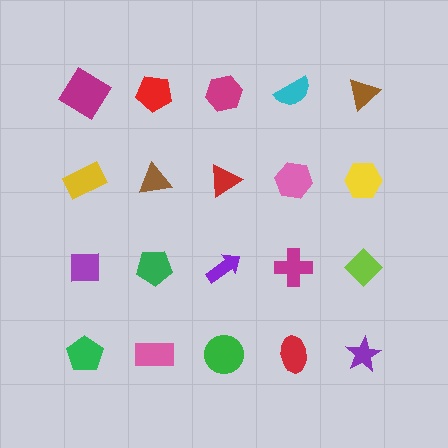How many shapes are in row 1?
5 shapes.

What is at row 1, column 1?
A magenta diamond.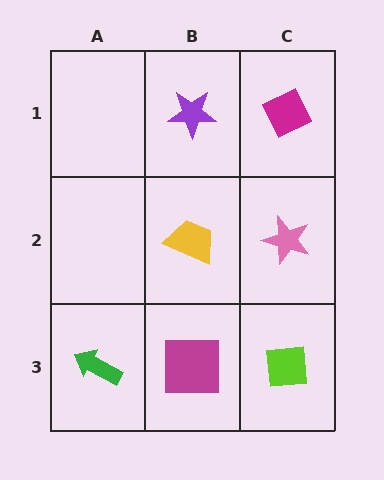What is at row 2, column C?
A pink star.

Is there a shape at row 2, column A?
No, that cell is empty.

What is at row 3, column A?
A green arrow.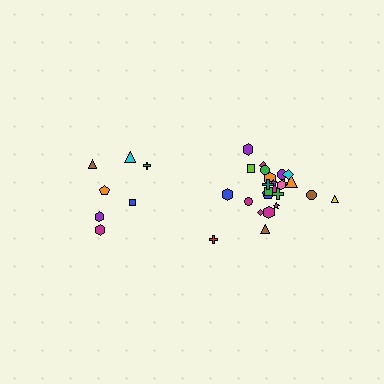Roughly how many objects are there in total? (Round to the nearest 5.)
Roughly 30 objects in total.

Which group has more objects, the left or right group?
The right group.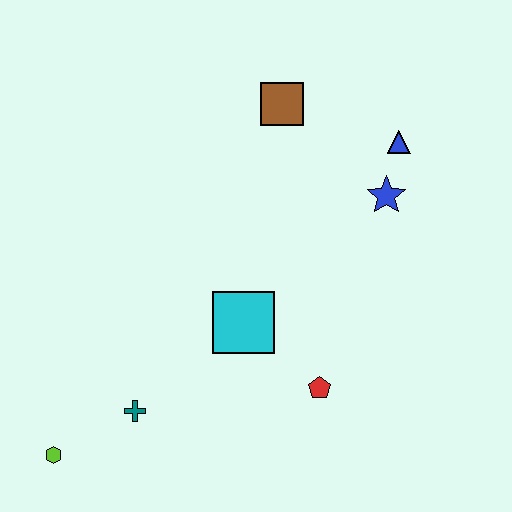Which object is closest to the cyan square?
The red pentagon is closest to the cyan square.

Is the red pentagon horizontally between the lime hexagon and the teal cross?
No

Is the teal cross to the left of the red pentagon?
Yes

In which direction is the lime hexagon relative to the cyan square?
The lime hexagon is to the left of the cyan square.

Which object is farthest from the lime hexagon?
The blue triangle is farthest from the lime hexagon.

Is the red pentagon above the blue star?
No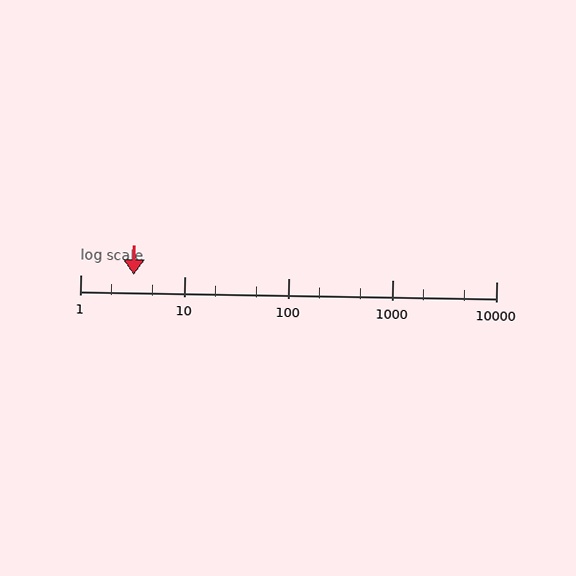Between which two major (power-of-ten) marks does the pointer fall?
The pointer is between 1 and 10.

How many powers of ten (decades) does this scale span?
The scale spans 4 decades, from 1 to 10000.